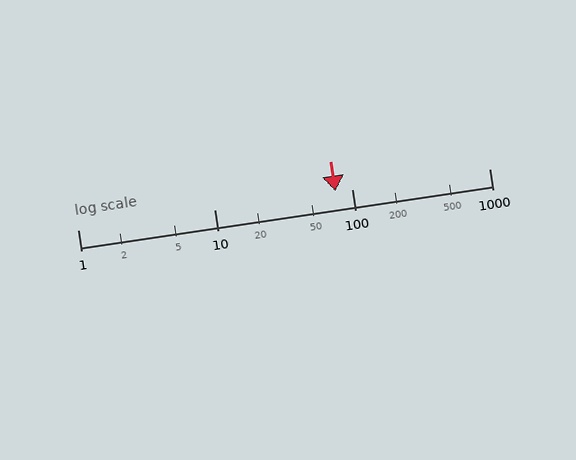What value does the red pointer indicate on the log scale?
The pointer indicates approximately 75.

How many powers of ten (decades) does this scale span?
The scale spans 3 decades, from 1 to 1000.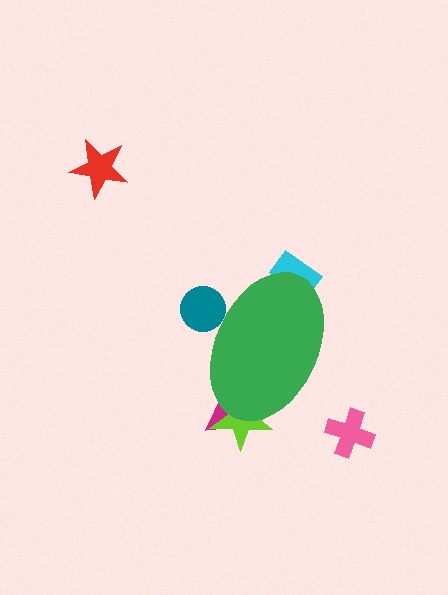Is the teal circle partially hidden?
Yes, the teal circle is partially hidden behind the green ellipse.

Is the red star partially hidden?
No, the red star is fully visible.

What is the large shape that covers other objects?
A green ellipse.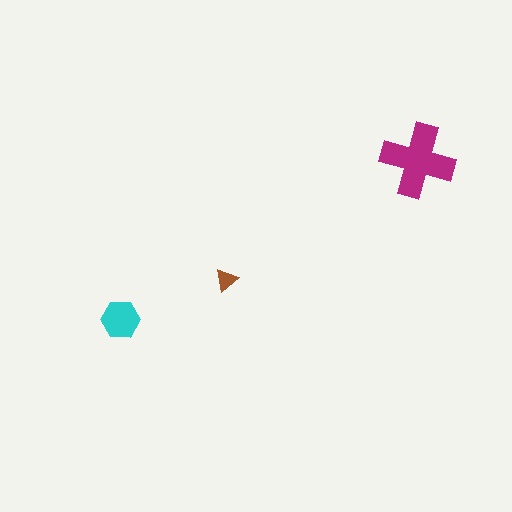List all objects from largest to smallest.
The magenta cross, the cyan hexagon, the brown triangle.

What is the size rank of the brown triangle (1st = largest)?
3rd.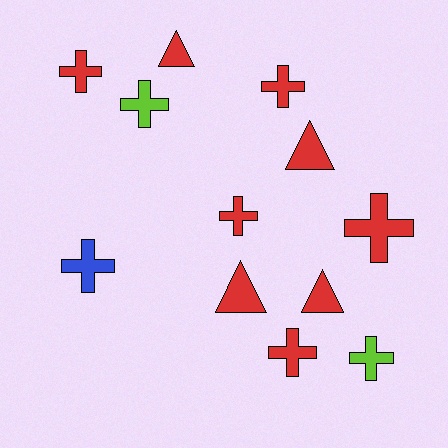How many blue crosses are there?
There is 1 blue cross.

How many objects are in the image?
There are 12 objects.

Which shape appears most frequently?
Cross, with 8 objects.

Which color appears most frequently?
Red, with 9 objects.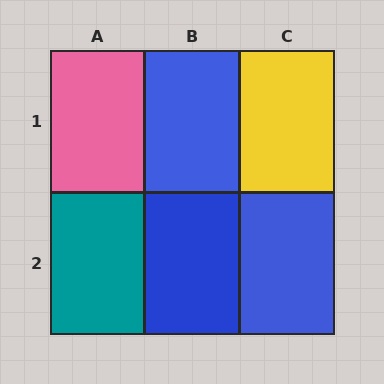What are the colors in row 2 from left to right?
Teal, blue, blue.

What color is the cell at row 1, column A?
Pink.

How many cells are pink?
1 cell is pink.